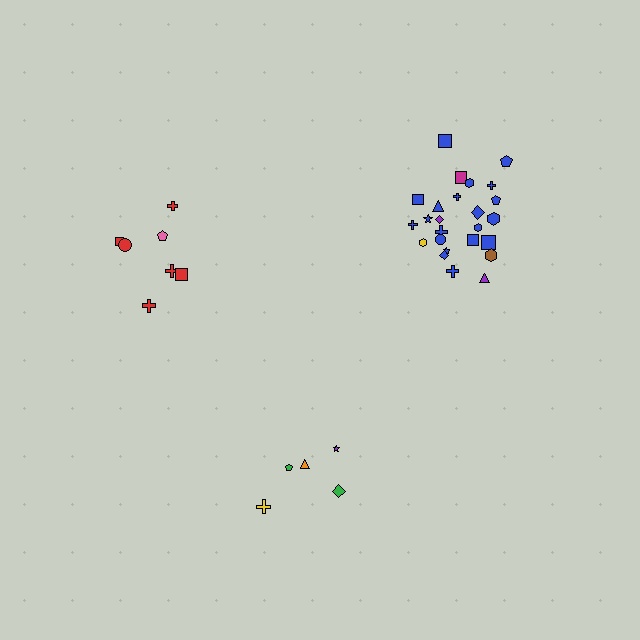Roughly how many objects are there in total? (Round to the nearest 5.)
Roughly 35 objects in total.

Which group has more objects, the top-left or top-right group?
The top-right group.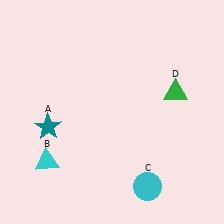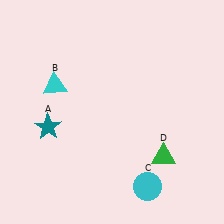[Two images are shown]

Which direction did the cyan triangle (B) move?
The cyan triangle (B) moved up.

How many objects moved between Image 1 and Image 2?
2 objects moved between the two images.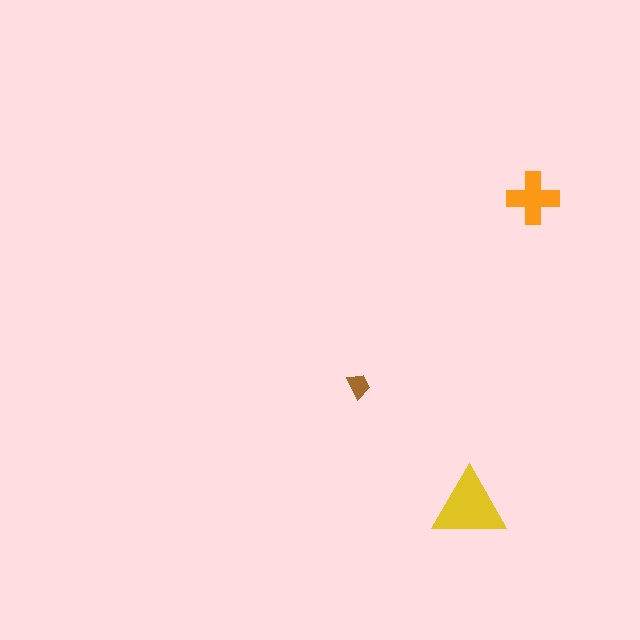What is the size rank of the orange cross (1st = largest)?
2nd.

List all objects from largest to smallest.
The yellow triangle, the orange cross, the brown trapezoid.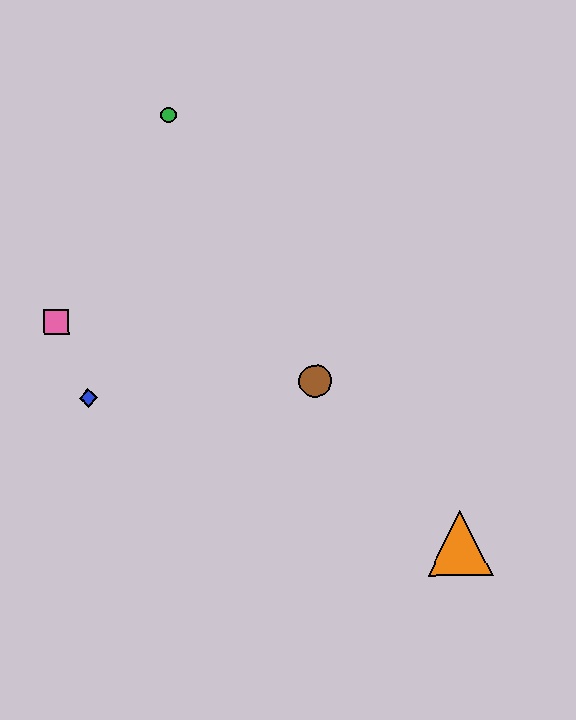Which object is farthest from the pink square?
The orange triangle is farthest from the pink square.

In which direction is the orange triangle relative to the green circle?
The orange triangle is below the green circle.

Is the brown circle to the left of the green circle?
No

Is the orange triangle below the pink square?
Yes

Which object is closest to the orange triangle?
The brown circle is closest to the orange triangle.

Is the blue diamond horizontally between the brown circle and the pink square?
Yes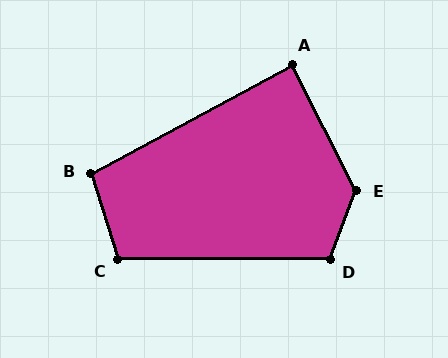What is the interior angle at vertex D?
Approximately 111 degrees (obtuse).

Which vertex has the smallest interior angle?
A, at approximately 89 degrees.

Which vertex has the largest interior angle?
E, at approximately 132 degrees.